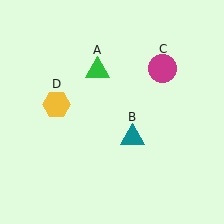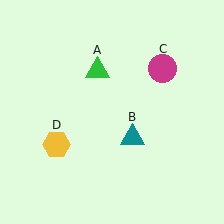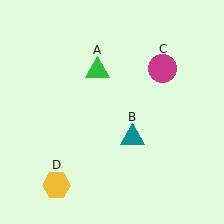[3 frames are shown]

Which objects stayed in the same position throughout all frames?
Green triangle (object A) and teal triangle (object B) and magenta circle (object C) remained stationary.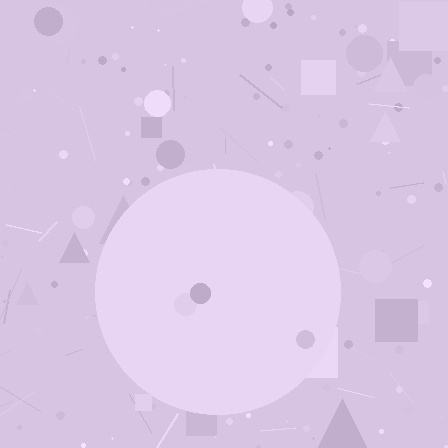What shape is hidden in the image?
A circle is hidden in the image.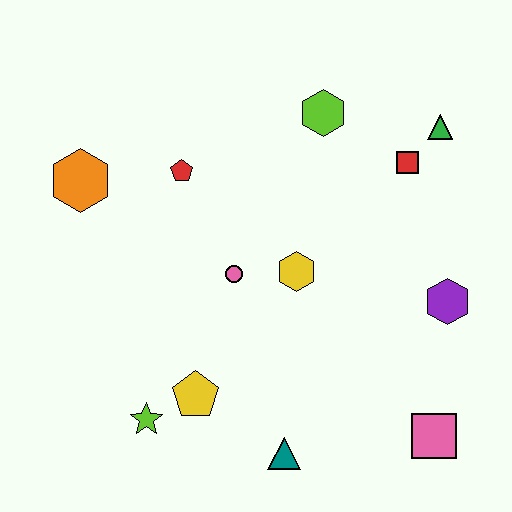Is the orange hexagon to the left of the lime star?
Yes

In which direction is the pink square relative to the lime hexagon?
The pink square is below the lime hexagon.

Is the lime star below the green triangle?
Yes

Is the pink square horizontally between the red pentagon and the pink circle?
No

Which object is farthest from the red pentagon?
The pink square is farthest from the red pentagon.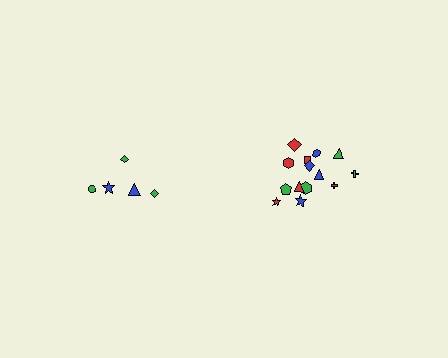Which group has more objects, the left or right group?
The right group.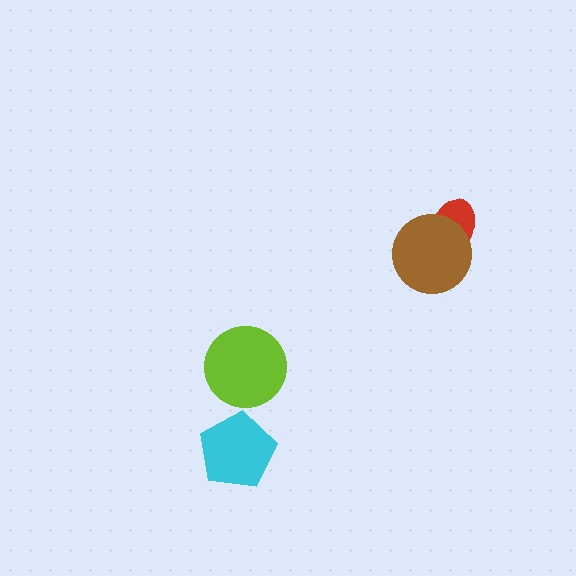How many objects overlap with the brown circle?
1 object overlaps with the brown circle.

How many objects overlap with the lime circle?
0 objects overlap with the lime circle.